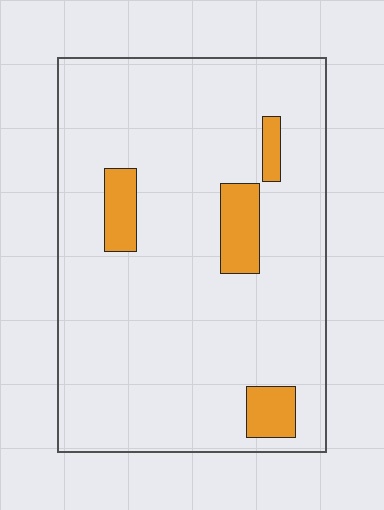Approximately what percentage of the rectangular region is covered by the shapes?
Approximately 10%.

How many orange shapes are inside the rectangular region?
4.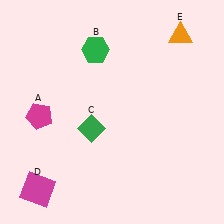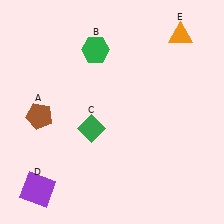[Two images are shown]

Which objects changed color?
A changed from magenta to brown. D changed from magenta to purple.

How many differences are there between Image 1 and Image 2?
There are 2 differences between the two images.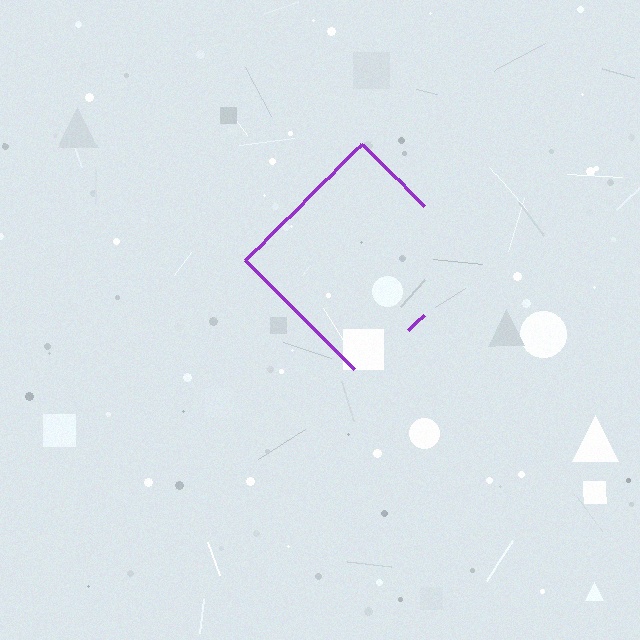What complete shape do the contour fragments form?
The contour fragments form a diamond.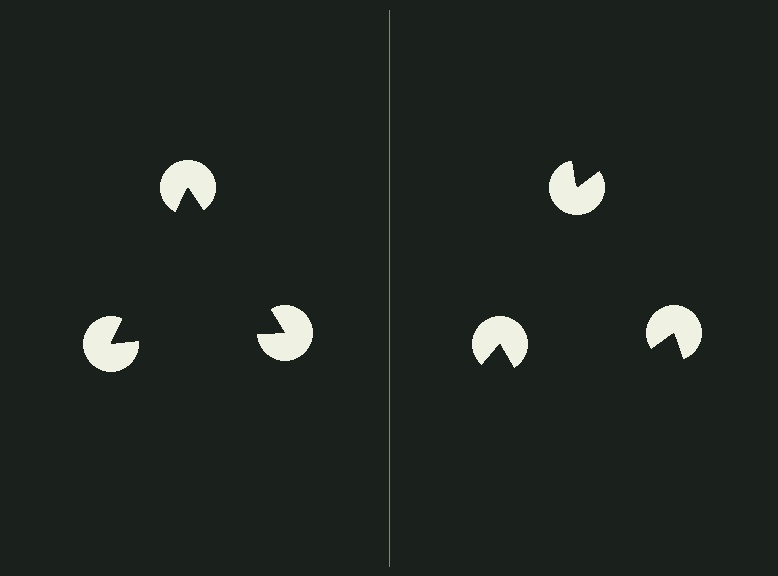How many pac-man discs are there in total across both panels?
6 — 3 on each side.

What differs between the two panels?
The pac-man discs are positioned identically on both sides; only the wedge orientations differ. On the left they align to a triangle; on the right they are misaligned.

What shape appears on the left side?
An illusory triangle.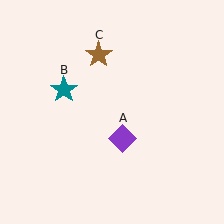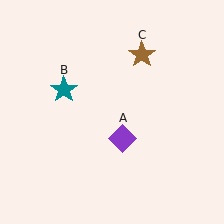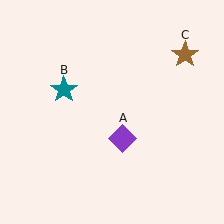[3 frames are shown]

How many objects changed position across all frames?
1 object changed position: brown star (object C).